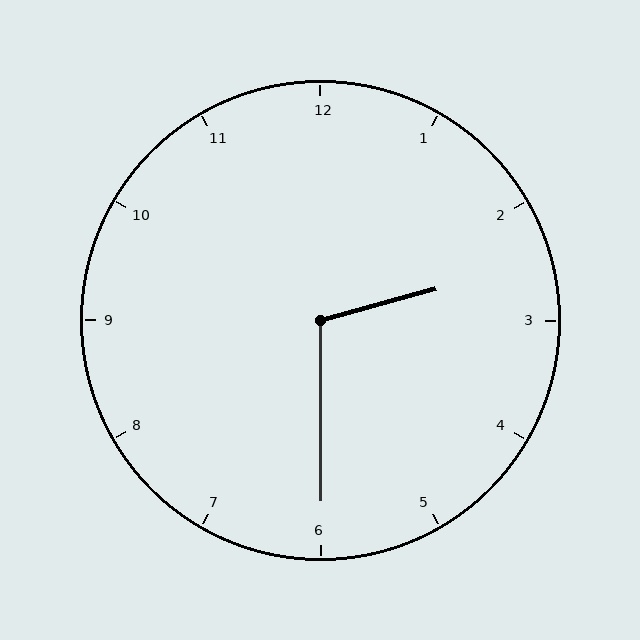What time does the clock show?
2:30.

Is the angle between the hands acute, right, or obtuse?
It is obtuse.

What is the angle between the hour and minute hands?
Approximately 105 degrees.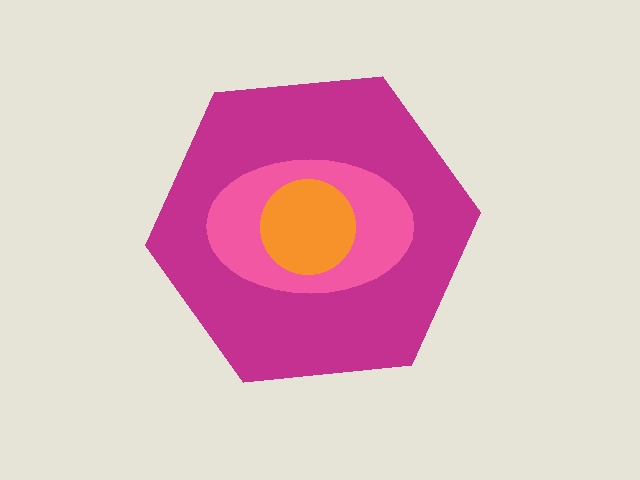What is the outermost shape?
The magenta hexagon.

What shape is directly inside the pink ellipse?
The orange circle.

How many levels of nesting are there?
3.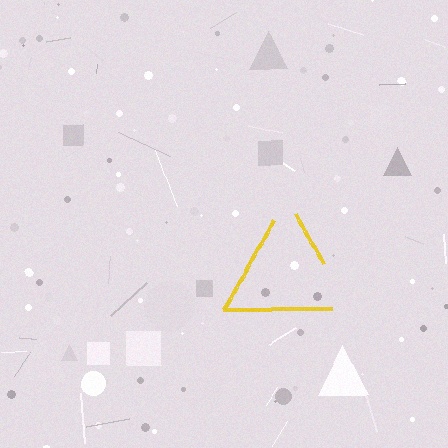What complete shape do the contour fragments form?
The contour fragments form a triangle.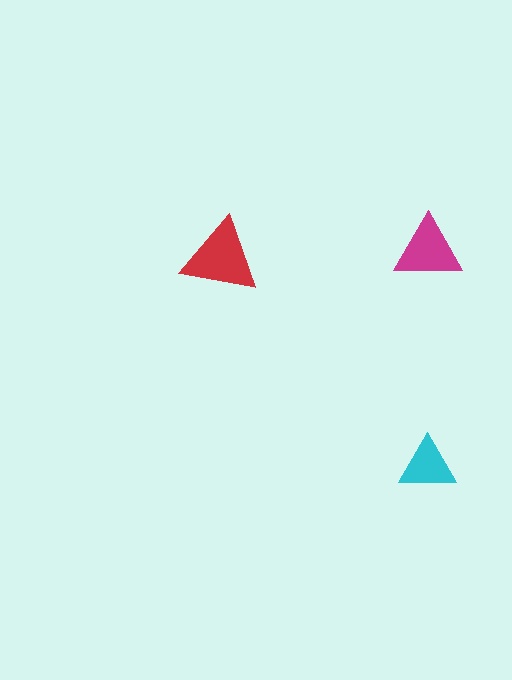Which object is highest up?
The magenta triangle is topmost.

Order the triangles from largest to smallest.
the red one, the magenta one, the cyan one.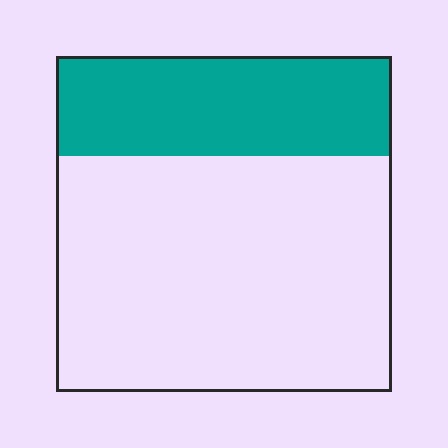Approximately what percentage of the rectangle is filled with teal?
Approximately 30%.